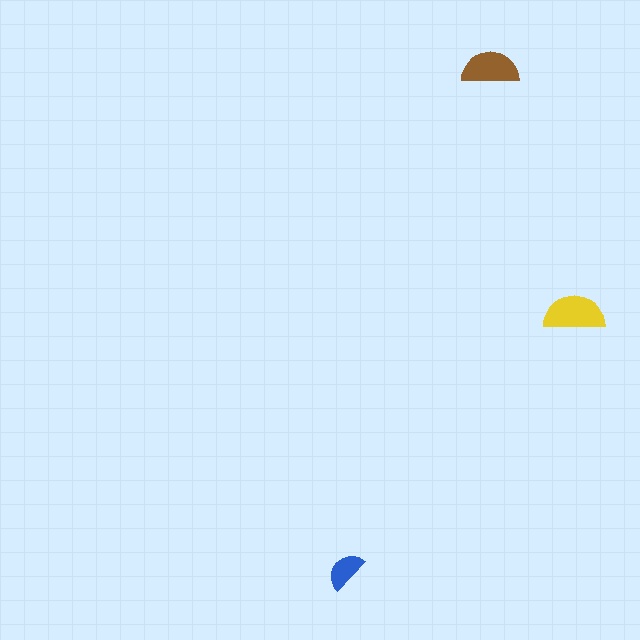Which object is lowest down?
The blue semicircle is bottommost.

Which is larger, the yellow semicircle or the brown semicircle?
The yellow one.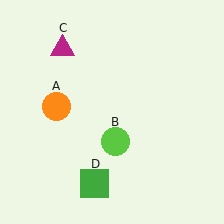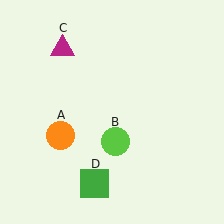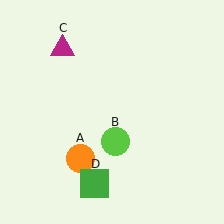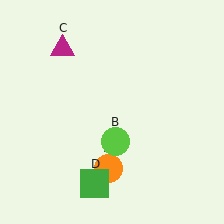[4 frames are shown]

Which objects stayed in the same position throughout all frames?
Lime circle (object B) and magenta triangle (object C) and green square (object D) remained stationary.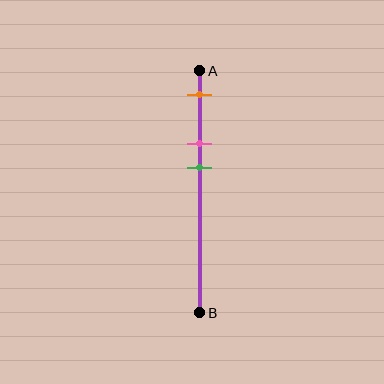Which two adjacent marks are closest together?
The pink and green marks are the closest adjacent pair.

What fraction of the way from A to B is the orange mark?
The orange mark is approximately 10% (0.1) of the way from A to B.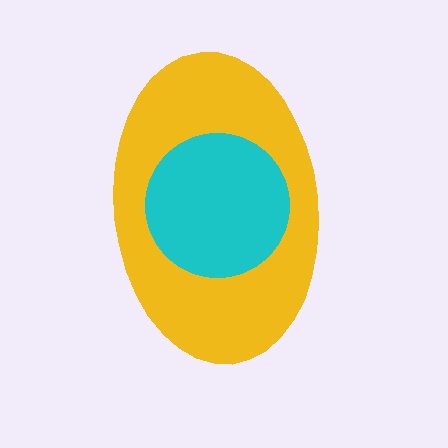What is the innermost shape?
The cyan circle.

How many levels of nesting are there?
2.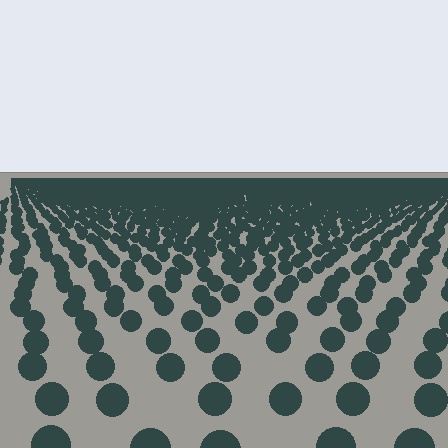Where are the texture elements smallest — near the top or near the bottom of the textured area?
Near the top.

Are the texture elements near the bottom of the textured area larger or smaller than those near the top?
Larger. Near the bottom, elements are closer to the viewer and appear at a bigger on-screen size.